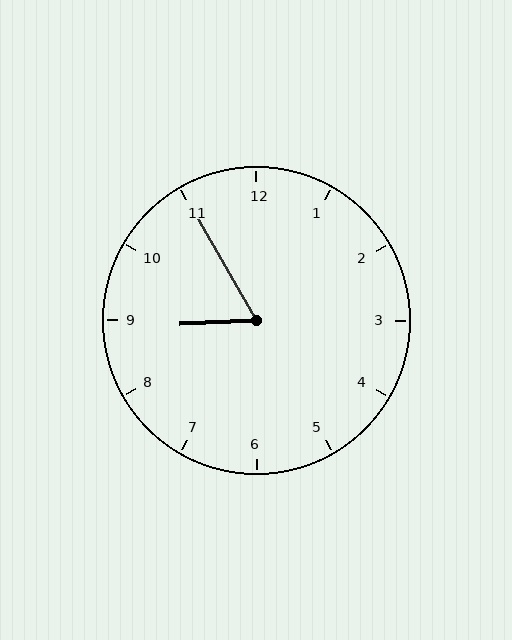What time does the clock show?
8:55.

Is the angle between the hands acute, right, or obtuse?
It is acute.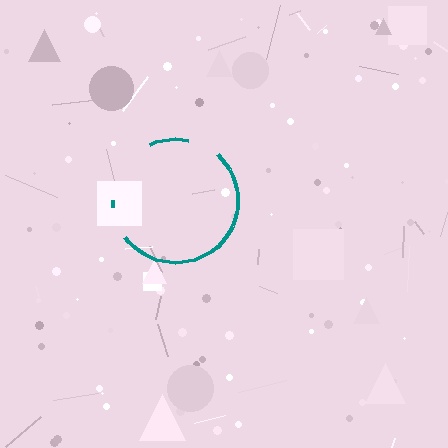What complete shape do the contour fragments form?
The contour fragments form a circle.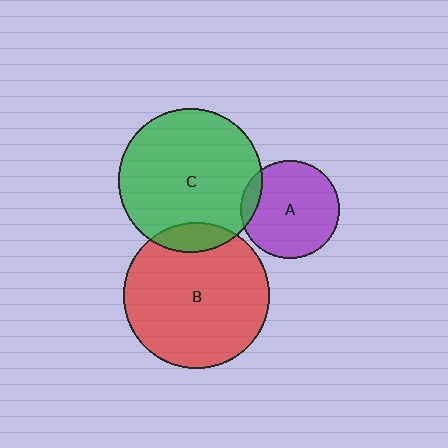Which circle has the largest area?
Circle B (red).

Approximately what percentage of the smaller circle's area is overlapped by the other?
Approximately 10%.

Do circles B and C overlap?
Yes.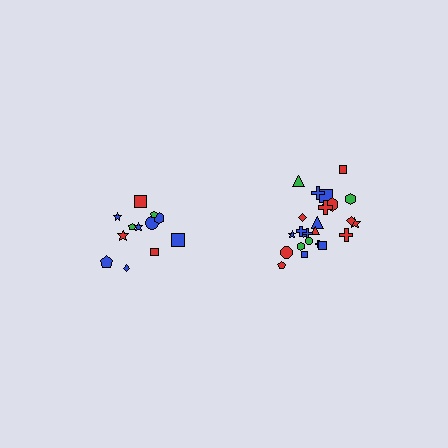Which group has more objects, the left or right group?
The right group.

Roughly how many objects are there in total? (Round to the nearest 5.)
Roughly 35 objects in total.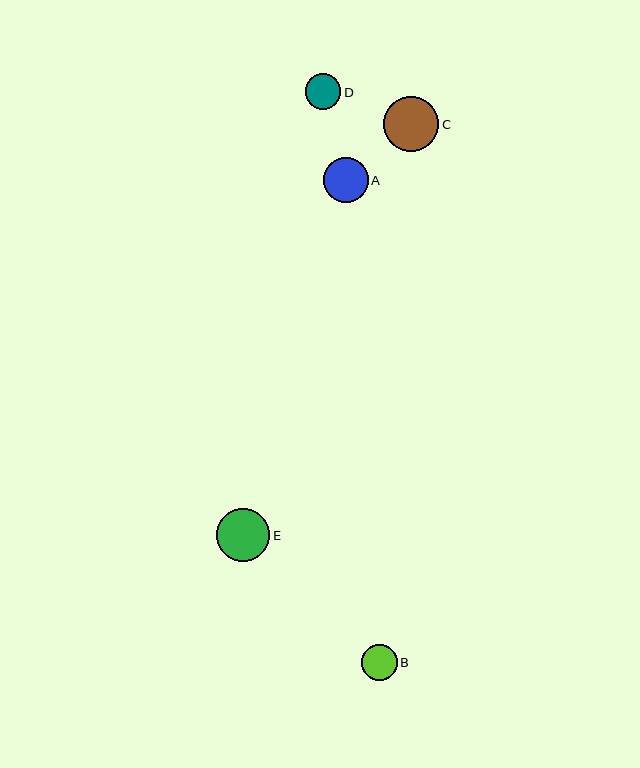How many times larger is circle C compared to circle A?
Circle C is approximately 1.2 times the size of circle A.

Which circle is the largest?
Circle C is the largest with a size of approximately 55 pixels.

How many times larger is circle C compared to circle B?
Circle C is approximately 1.5 times the size of circle B.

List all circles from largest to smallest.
From largest to smallest: C, E, A, B, D.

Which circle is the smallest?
Circle D is the smallest with a size of approximately 36 pixels.